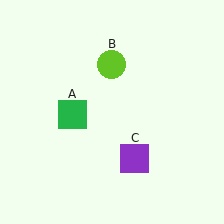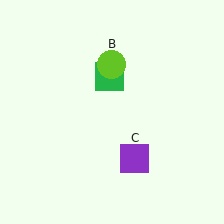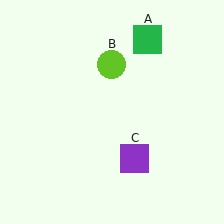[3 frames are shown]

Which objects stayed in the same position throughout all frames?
Lime circle (object B) and purple square (object C) remained stationary.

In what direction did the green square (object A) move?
The green square (object A) moved up and to the right.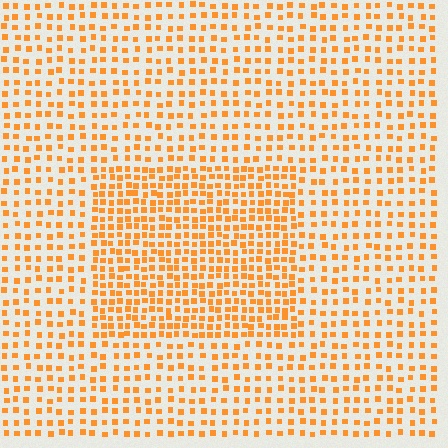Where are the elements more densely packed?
The elements are more densely packed inside the rectangle boundary.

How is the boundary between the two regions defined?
The boundary is defined by a change in element density (approximately 1.8x ratio). All elements are the same color, size, and shape.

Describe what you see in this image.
The image contains small orange elements arranged at two different densities. A rectangle-shaped region is visible where the elements are more densely packed than the surrounding area.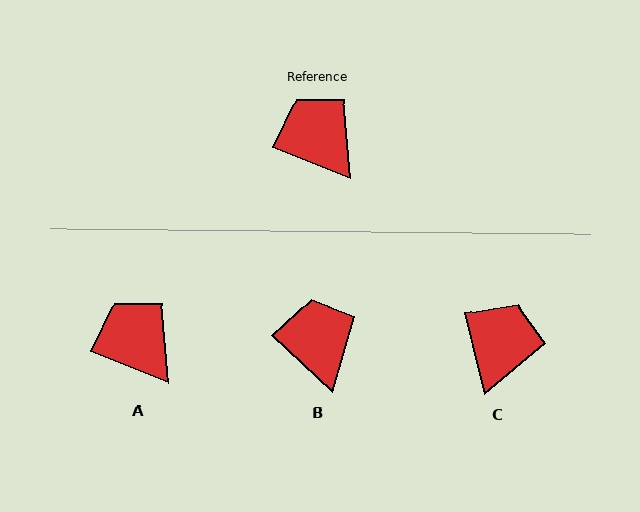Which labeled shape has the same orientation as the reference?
A.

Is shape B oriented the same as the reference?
No, it is off by about 21 degrees.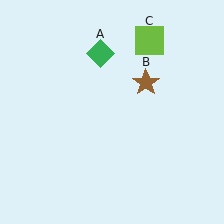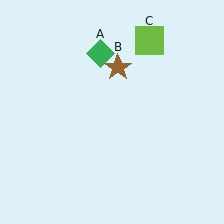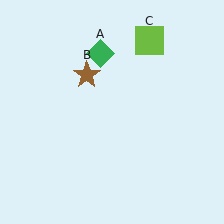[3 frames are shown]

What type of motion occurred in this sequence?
The brown star (object B) rotated counterclockwise around the center of the scene.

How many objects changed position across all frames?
1 object changed position: brown star (object B).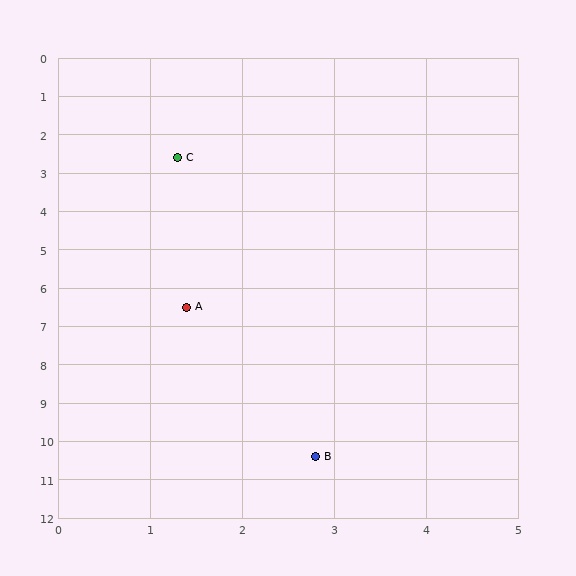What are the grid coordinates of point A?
Point A is at approximately (1.4, 6.5).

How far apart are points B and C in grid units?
Points B and C are about 7.9 grid units apart.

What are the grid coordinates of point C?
Point C is at approximately (1.3, 2.6).